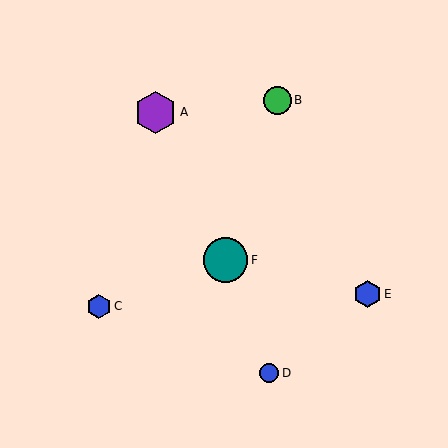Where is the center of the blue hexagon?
The center of the blue hexagon is at (368, 294).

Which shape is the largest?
The teal circle (labeled F) is the largest.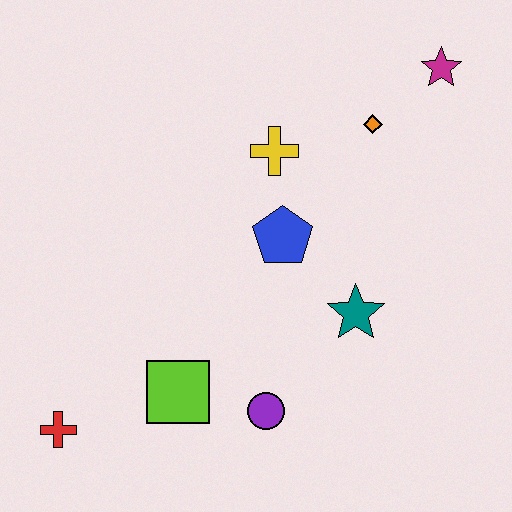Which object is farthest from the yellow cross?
The red cross is farthest from the yellow cross.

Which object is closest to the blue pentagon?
The yellow cross is closest to the blue pentagon.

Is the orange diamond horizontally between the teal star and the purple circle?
No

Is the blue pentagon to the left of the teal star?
Yes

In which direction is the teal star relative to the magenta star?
The teal star is below the magenta star.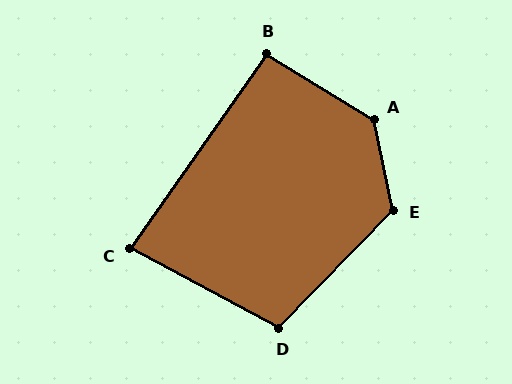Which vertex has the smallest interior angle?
C, at approximately 83 degrees.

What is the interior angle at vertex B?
Approximately 94 degrees (approximately right).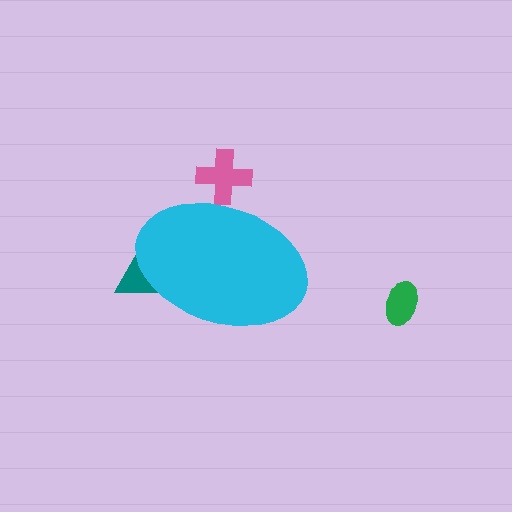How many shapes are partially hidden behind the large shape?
2 shapes are partially hidden.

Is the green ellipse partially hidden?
No, the green ellipse is fully visible.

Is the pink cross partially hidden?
Yes, the pink cross is partially hidden behind the cyan ellipse.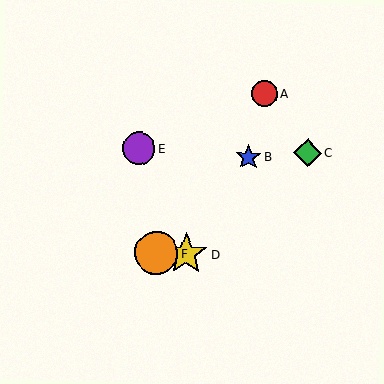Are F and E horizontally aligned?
No, F is at y≈253 and E is at y≈148.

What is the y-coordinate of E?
Object E is at y≈148.